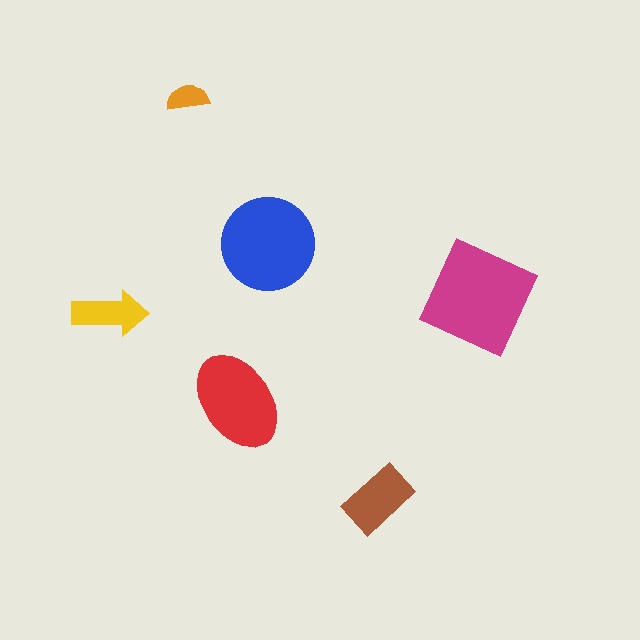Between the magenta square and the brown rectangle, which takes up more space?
The magenta square.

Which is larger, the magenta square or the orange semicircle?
The magenta square.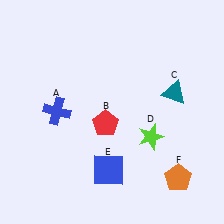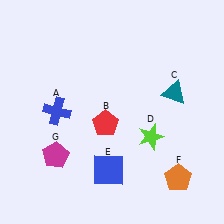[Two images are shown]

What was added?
A magenta pentagon (G) was added in Image 2.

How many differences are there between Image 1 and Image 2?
There is 1 difference between the two images.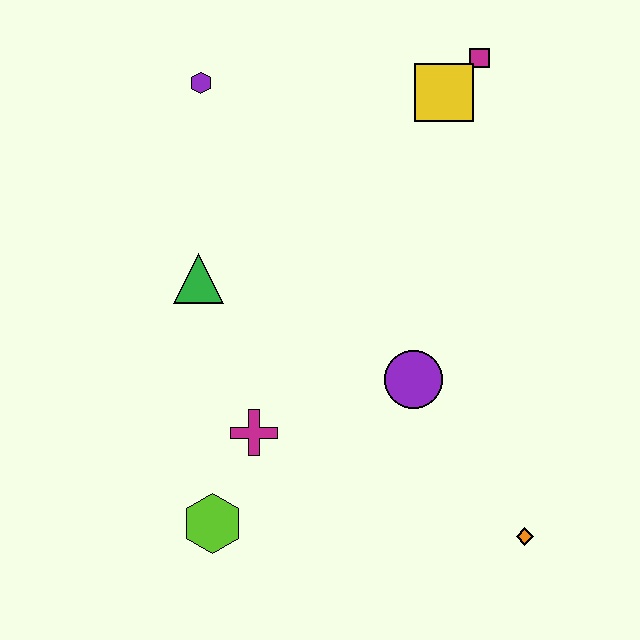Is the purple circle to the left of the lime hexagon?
No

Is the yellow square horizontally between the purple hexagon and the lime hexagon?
No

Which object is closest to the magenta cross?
The lime hexagon is closest to the magenta cross.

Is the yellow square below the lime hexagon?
No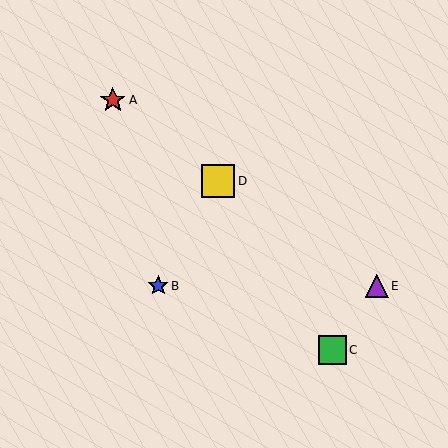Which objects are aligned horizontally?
Objects B, E are aligned horizontally.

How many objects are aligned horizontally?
2 objects (B, E) are aligned horizontally.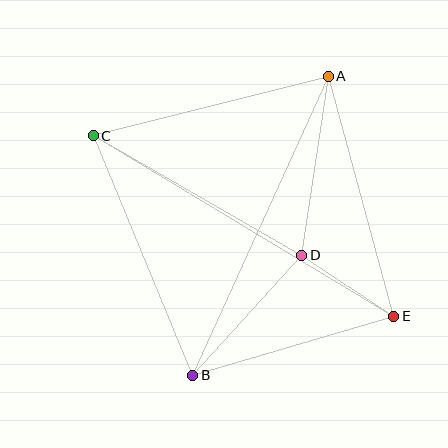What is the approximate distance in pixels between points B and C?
The distance between B and C is approximately 259 pixels.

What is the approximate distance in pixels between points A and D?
The distance between A and D is approximately 181 pixels.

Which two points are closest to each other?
Points D and E are closest to each other.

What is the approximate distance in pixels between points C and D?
The distance between C and D is approximately 240 pixels.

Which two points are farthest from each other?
Points C and E are farthest from each other.